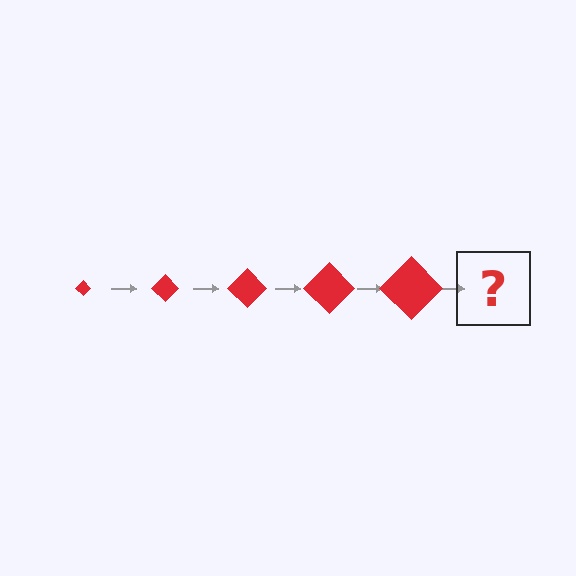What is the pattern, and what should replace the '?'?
The pattern is that the diamond gets progressively larger each step. The '?' should be a red diamond, larger than the previous one.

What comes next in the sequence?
The next element should be a red diamond, larger than the previous one.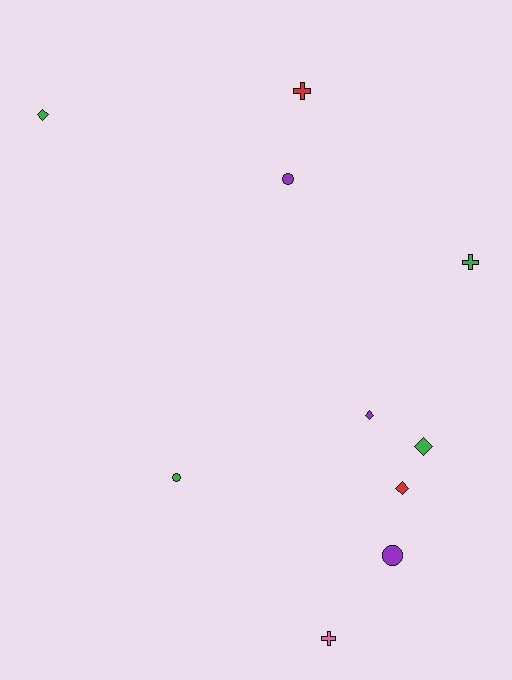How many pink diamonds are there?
There are no pink diamonds.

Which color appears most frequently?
Green, with 4 objects.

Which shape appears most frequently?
Diamond, with 4 objects.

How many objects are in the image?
There are 10 objects.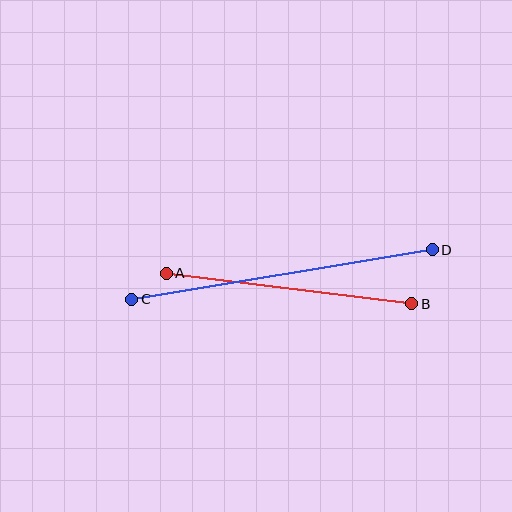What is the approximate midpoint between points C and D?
The midpoint is at approximately (282, 274) pixels.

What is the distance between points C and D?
The distance is approximately 305 pixels.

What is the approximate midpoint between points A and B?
The midpoint is at approximately (289, 289) pixels.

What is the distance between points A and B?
The distance is approximately 247 pixels.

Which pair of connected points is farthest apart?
Points C and D are farthest apart.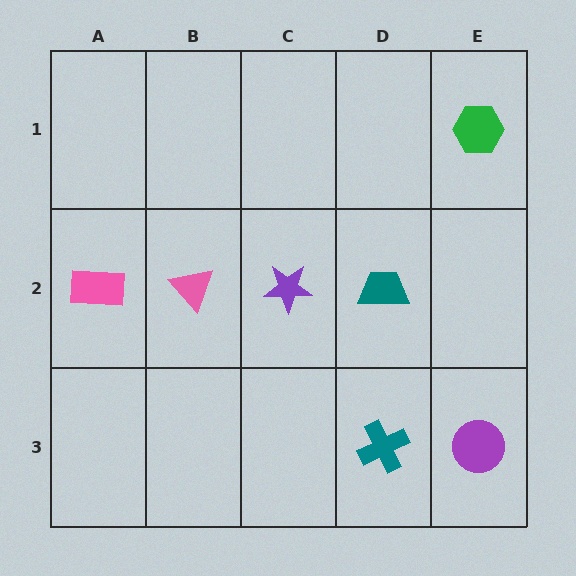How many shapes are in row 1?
1 shape.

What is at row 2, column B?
A pink triangle.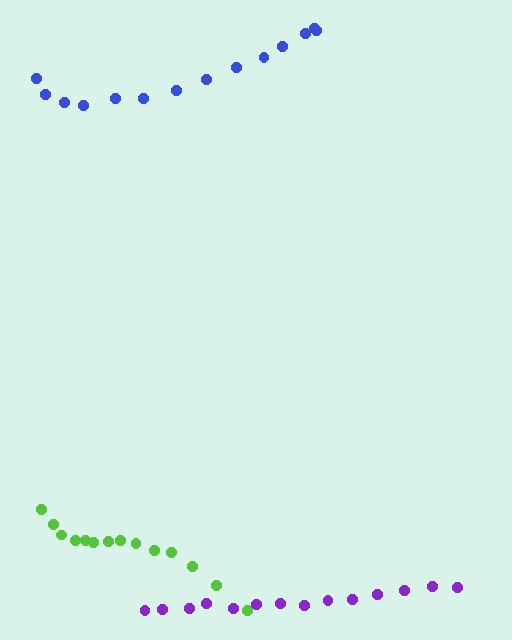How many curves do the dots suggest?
There are 3 distinct paths.